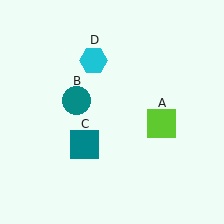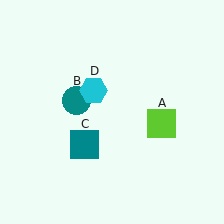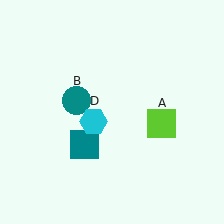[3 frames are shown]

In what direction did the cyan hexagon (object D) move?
The cyan hexagon (object D) moved down.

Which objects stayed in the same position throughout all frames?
Lime square (object A) and teal circle (object B) and teal square (object C) remained stationary.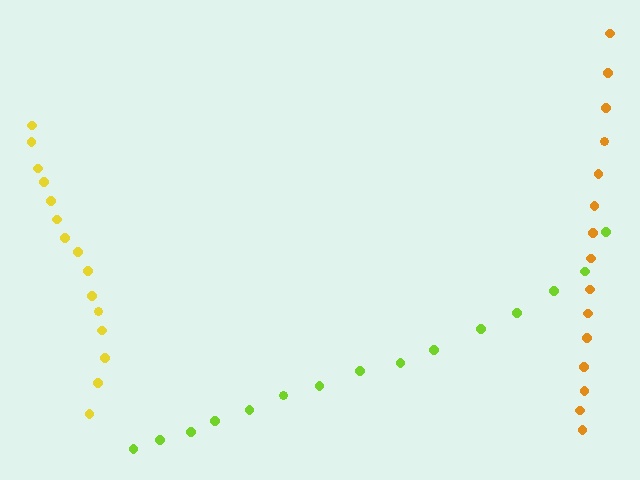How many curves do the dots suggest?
There are 3 distinct paths.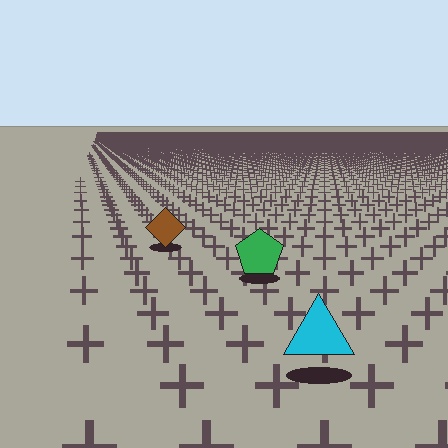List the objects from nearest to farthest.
From nearest to farthest: the cyan triangle, the green pentagon, the brown diamond.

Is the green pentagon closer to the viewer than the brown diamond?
Yes. The green pentagon is closer — you can tell from the texture gradient: the ground texture is coarser near it.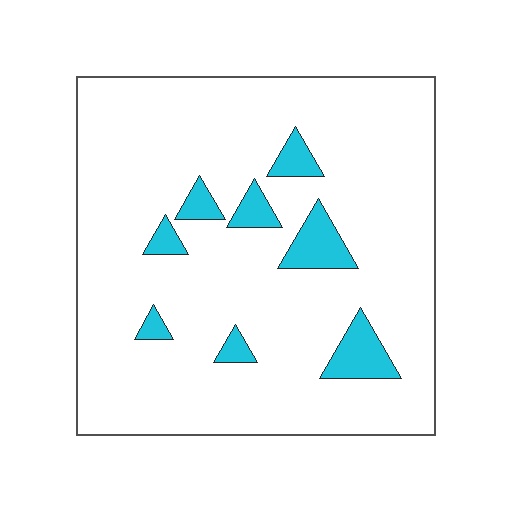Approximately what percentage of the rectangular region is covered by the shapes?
Approximately 10%.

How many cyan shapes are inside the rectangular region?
8.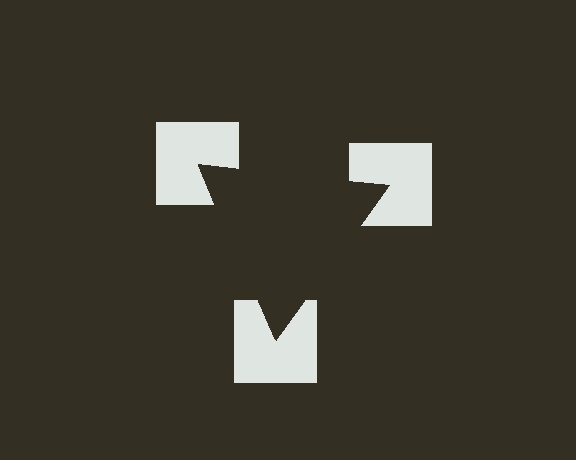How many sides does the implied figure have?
3 sides.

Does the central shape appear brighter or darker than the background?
It typically appears slightly darker than the background, even though no actual brightness change is drawn.